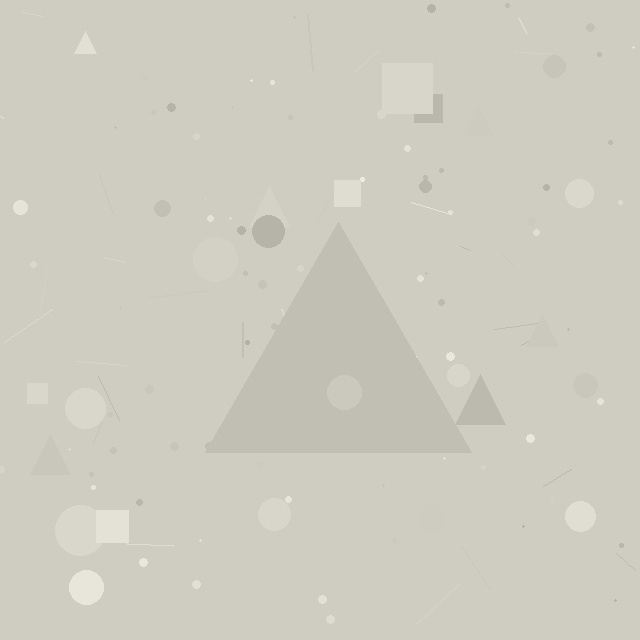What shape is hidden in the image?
A triangle is hidden in the image.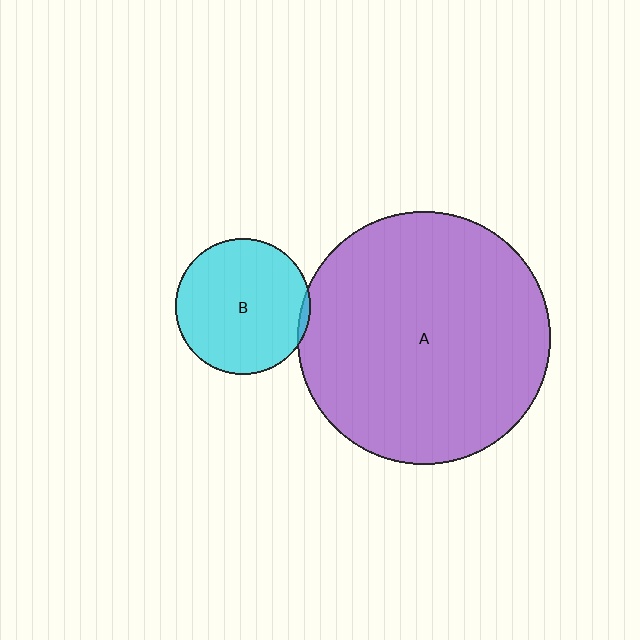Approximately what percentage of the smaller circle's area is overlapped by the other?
Approximately 5%.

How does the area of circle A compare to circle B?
Approximately 3.5 times.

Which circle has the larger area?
Circle A (purple).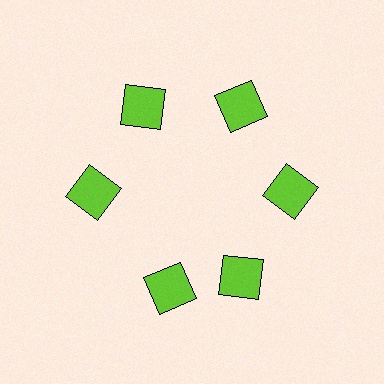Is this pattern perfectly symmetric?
No. The 6 lime squares are arranged in a ring, but one element near the 7 o'clock position is rotated out of alignment along the ring, breaking the 6-fold rotational symmetry.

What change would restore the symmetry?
The symmetry would be restored by rotating it back into even spacing with its neighbors so that all 6 squares sit at equal angles and equal distance from the center.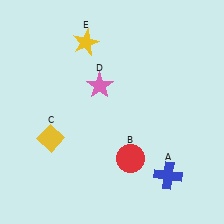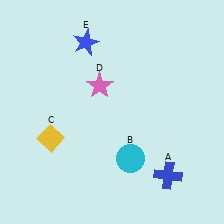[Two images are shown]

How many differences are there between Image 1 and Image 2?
There are 2 differences between the two images.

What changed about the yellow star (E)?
In Image 1, E is yellow. In Image 2, it changed to blue.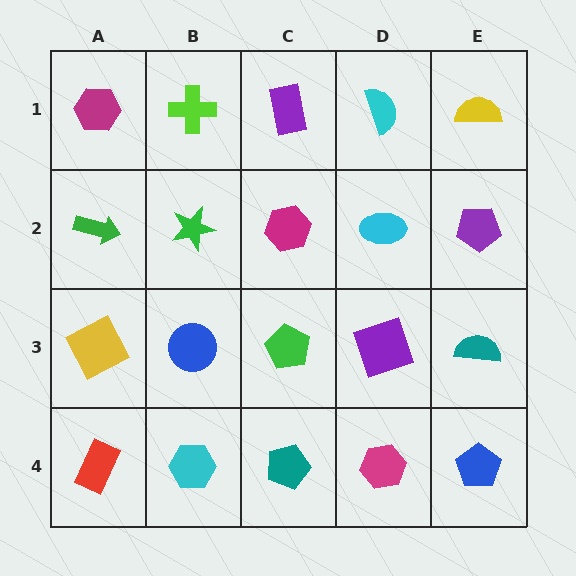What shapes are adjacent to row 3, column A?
A green arrow (row 2, column A), a red rectangle (row 4, column A), a blue circle (row 3, column B).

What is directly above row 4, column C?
A green pentagon.